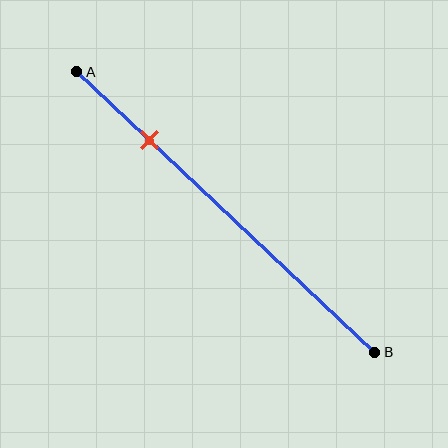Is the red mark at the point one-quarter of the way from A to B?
Yes, the mark is approximately at the one-quarter point.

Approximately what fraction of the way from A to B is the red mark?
The red mark is approximately 25% of the way from A to B.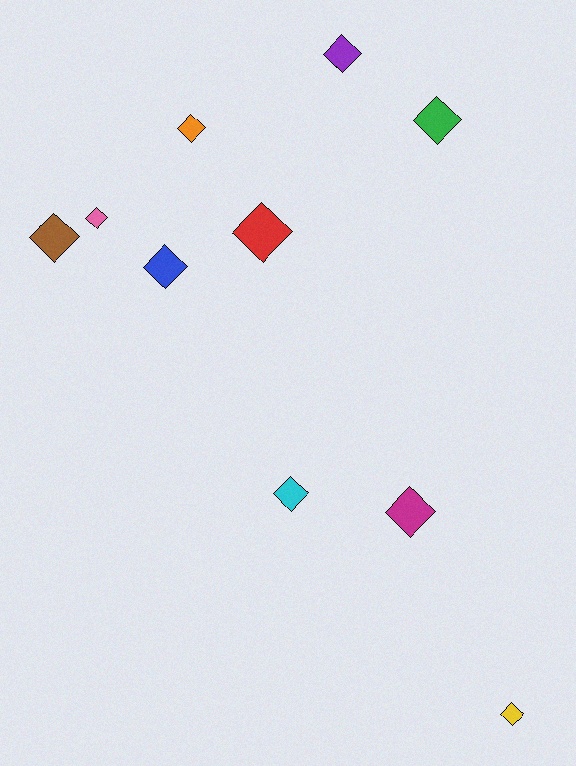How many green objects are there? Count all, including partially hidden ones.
There is 1 green object.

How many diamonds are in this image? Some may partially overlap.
There are 10 diamonds.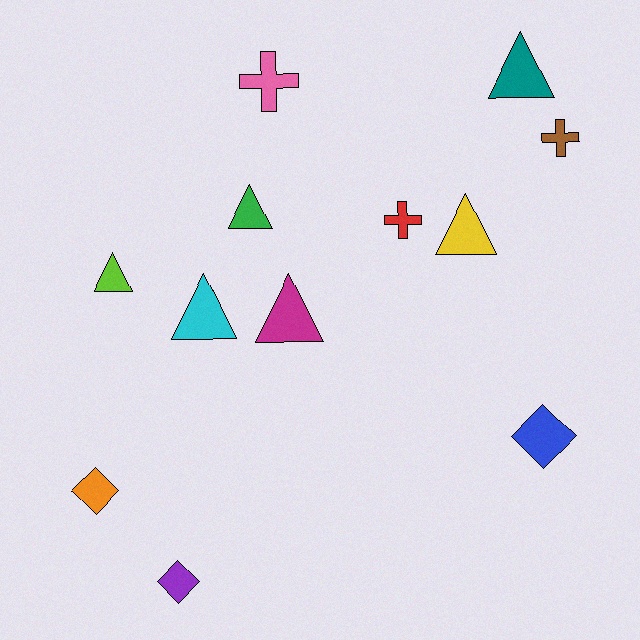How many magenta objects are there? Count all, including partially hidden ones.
There is 1 magenta object.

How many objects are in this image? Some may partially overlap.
There are 12 objects.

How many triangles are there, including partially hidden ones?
There are 6 triangles.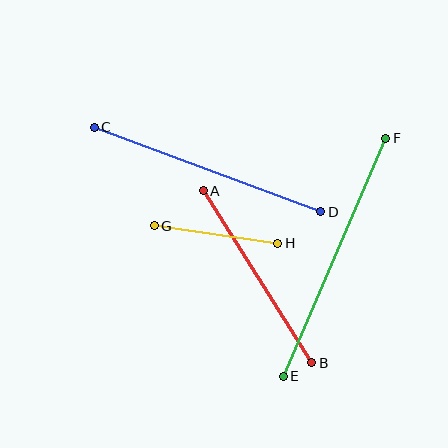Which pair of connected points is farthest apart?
Points E and F are farthest apart.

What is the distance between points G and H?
The distance is approximately 125 pixels.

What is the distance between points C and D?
The distance is approximately 242 pixels.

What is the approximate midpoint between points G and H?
The midpoint is at approximately (216, 234) pixels.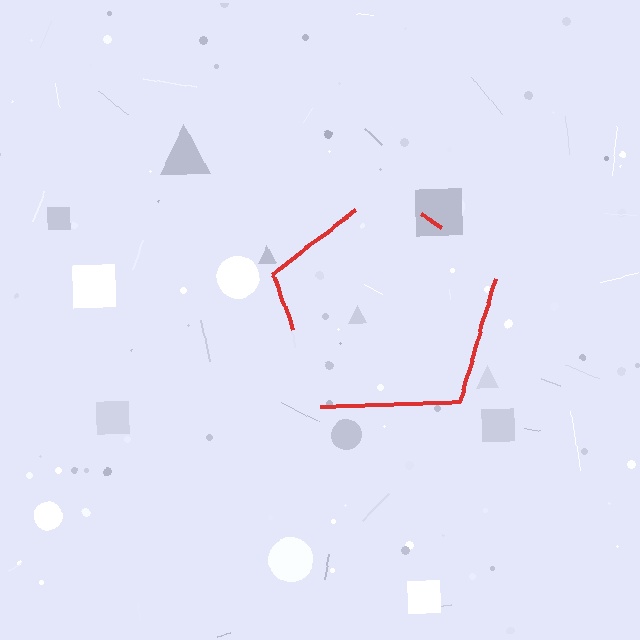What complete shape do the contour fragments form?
The contour fragments form a pentagon.